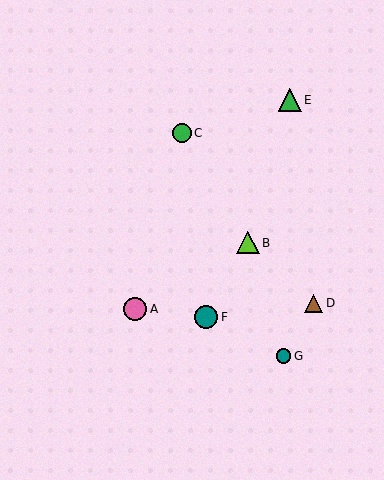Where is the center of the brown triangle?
The center of the brown triangle is at (314, 303).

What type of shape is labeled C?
Shape C is a green circle.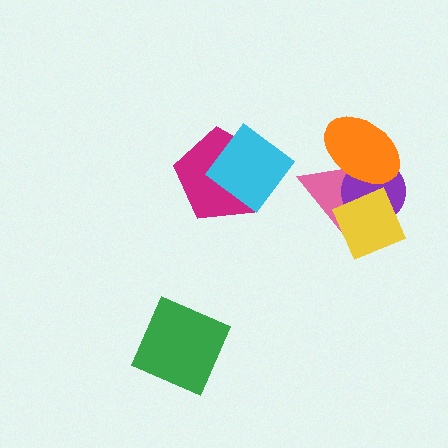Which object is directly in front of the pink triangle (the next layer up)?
The purple circle is directly in front of the pink triangle.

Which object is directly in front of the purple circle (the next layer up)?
The yellow diamond is directly in front of the purple circle.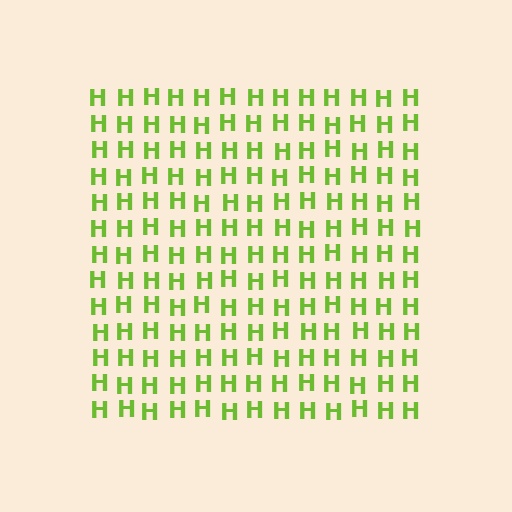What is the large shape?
The large shape is a square.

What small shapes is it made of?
It is made of small letter H's.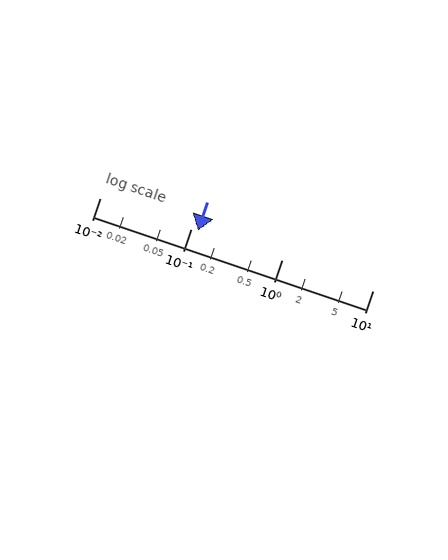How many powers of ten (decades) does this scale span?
The scale spans 3 decades, from 0.01 to 10.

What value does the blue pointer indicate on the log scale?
The pointer indicates approximately 0.12.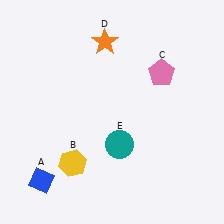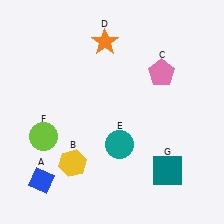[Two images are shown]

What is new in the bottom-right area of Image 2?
A teal square (G) was added in the bottom-right area of Image 2.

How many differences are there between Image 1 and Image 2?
There are 2 differences between the two images.